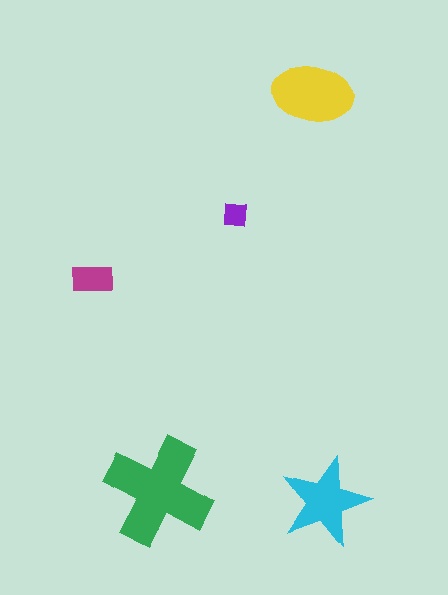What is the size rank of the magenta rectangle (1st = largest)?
4th.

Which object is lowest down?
The cyan star is bottommost.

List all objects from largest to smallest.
The green cross, the yellow ellipse, the cyan star, the magenta rectangle, the purple square.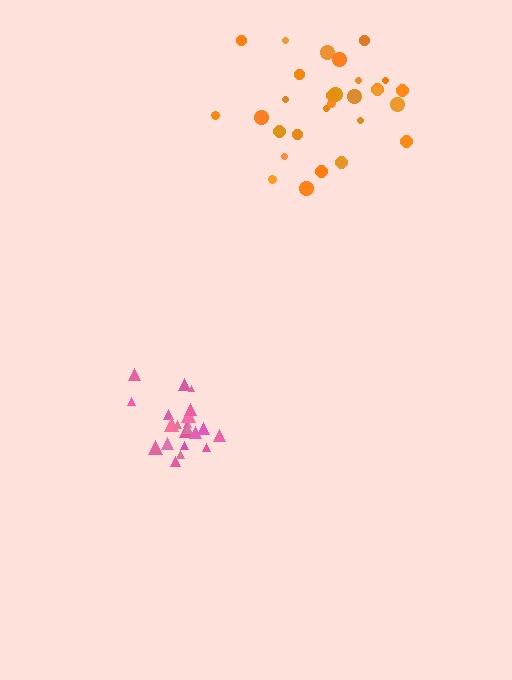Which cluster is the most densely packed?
Pink.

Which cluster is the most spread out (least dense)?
Orange.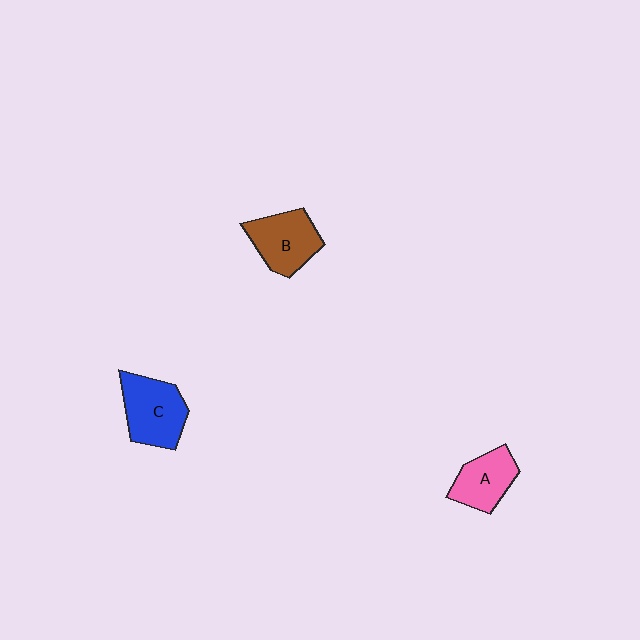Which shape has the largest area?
Shape C (blue).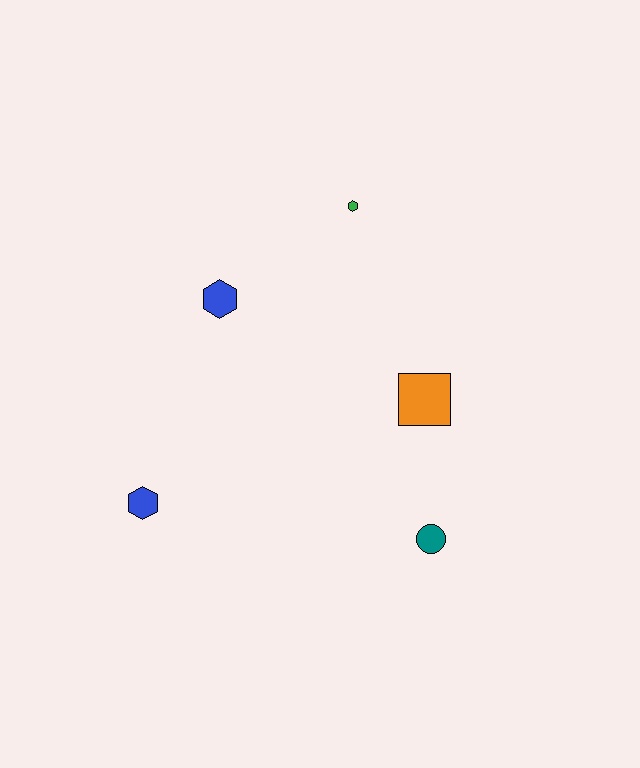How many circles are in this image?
There is 1 circle.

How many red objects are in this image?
There are no red objects.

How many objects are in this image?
There are 5 objects.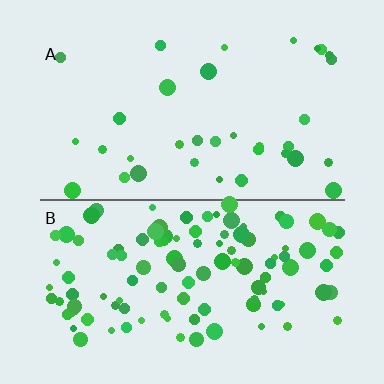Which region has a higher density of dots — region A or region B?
B (the bottom).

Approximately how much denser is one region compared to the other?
Approximately 3.1× — region B over region A.